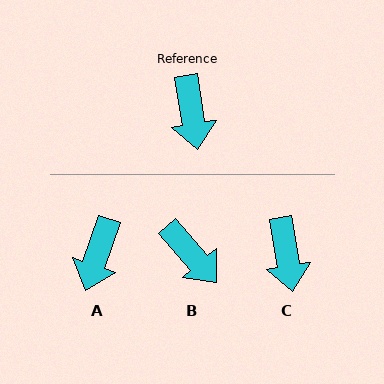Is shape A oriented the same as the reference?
No, it is off by about 28 degrees.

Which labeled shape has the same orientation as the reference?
C.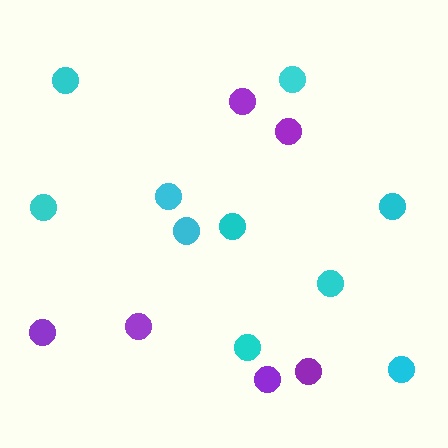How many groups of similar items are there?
There are 2 groups: one group of purple circles (6) and one group of cyan circles (10).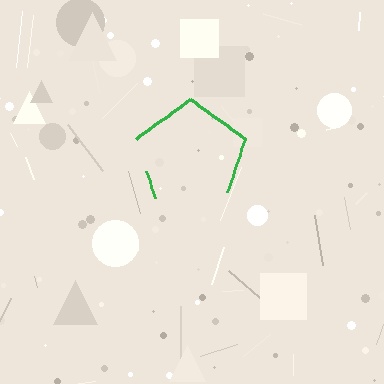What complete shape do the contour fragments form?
The contour fragments form a pentagon.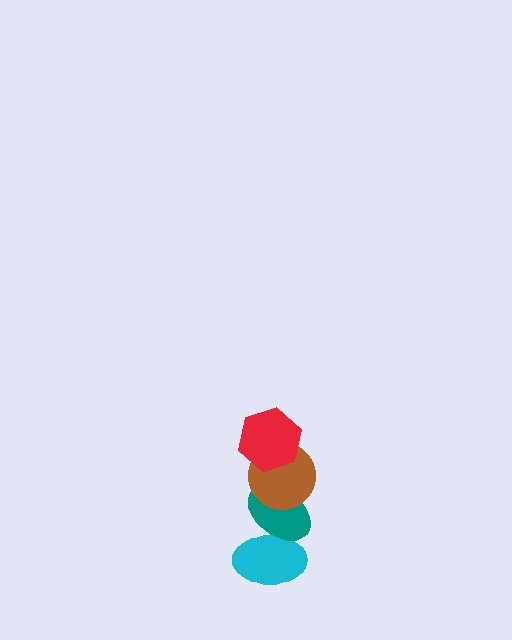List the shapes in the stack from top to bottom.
From top to bottom: the red hexagon, the brown circle, the teal ellipse, the cyan ellipse.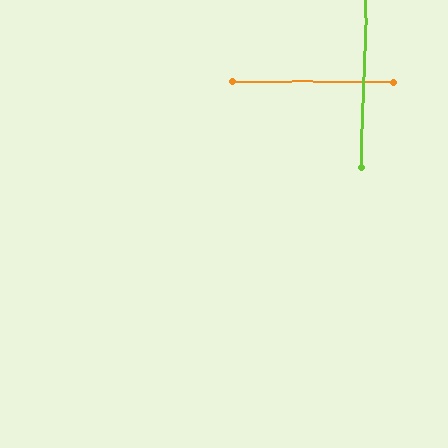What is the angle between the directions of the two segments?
Approximately 89 degrees.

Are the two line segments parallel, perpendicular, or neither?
Perpendicular — they meet at approximately 89°.